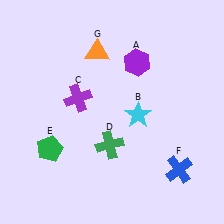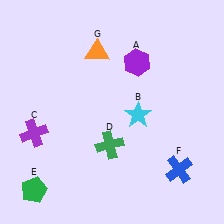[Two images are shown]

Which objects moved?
The objects that moved are: the purple cross (C), the green pentagon (E).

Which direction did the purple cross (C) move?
The purple cross (C) moved left.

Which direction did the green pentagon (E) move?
The green pentagon (E) moved down.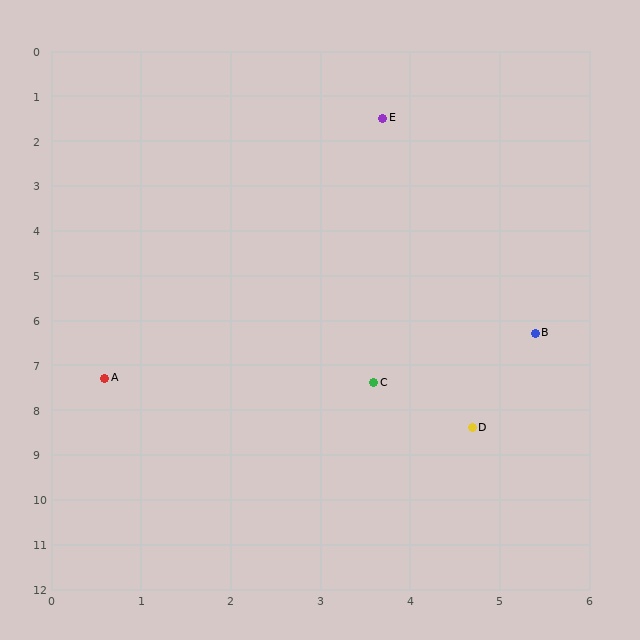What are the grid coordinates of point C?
Point C is at approximately (3.6, 7.4).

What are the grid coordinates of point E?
Point E is at approximately (3.7, 1.5).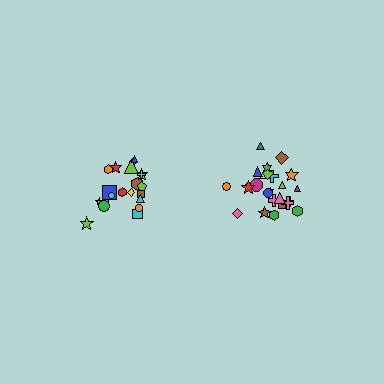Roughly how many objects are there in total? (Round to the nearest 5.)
Roughly 45 objects in total.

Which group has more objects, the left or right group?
The right group.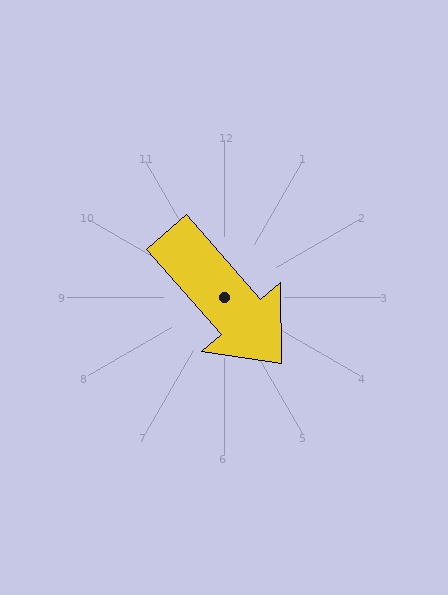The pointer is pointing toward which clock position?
Roughly 5 o'clock.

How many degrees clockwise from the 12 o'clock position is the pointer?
Approximately 139 degrees.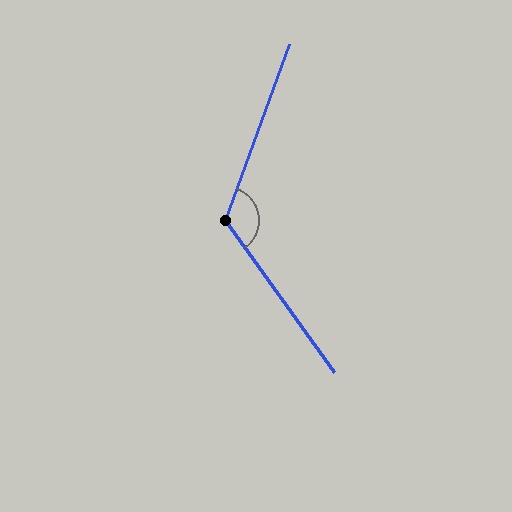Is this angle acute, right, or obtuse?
It is obtuse.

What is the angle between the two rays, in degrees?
Approximately 124 degrees.